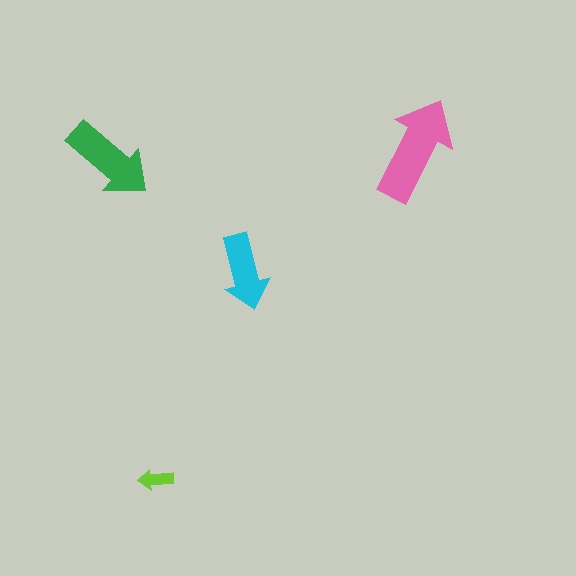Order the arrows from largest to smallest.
the pink one, the green one, the cyan one, the lime one.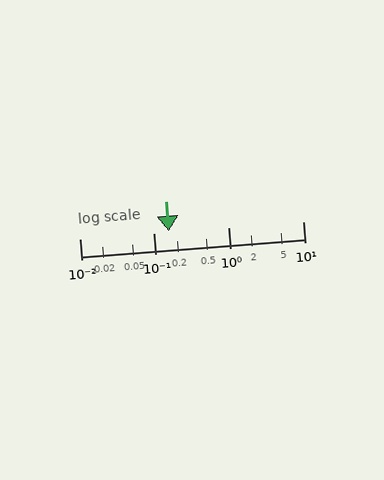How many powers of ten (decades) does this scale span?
The scale spans 3 decades, from 0.01 to 10.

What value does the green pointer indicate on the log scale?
The pointer indicates approximately 0.16.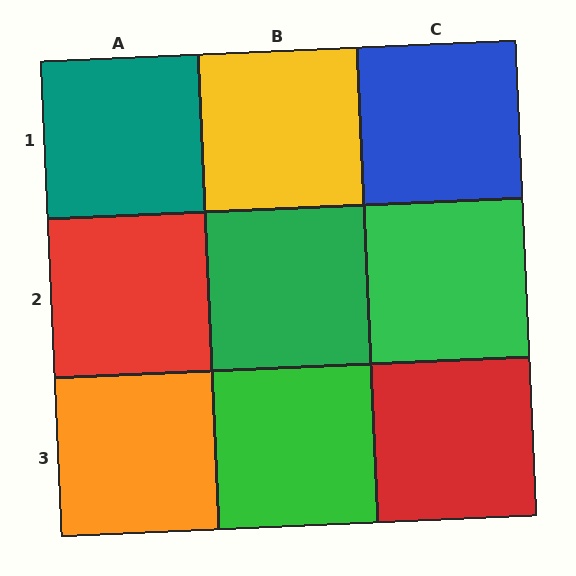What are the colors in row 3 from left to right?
Orange, green, red.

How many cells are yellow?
1 cell is yellow.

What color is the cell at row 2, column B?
Green.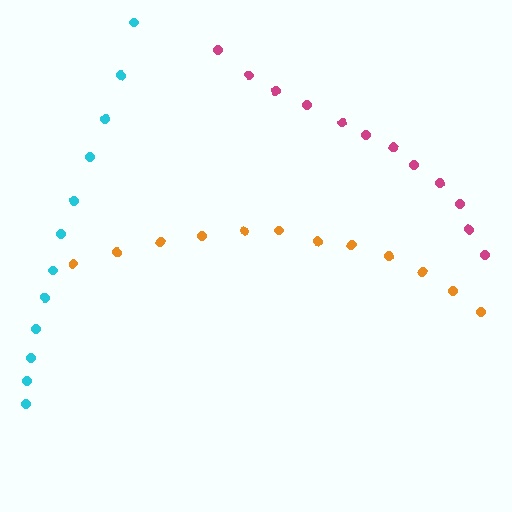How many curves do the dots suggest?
There are 3 distinct paths.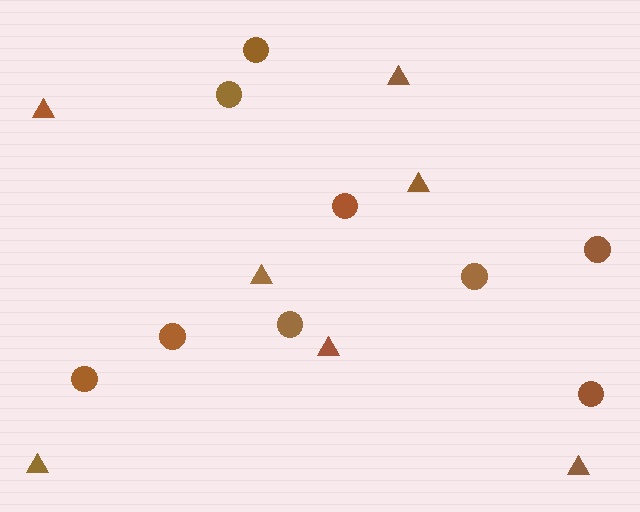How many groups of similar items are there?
There are 2 groups: one group of circles (9) and one group of triangles (7).